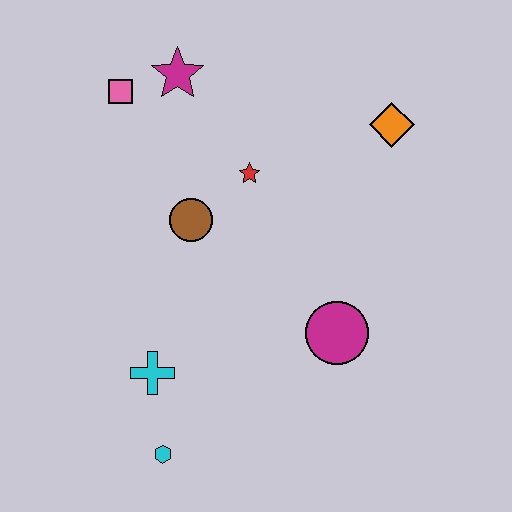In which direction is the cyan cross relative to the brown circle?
The cyan cross is below the brown circle.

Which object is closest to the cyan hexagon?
The cyan cross is closest to the cyan hexagon.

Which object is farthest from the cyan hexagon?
The orange diamond is farthest from the cyan hexagon.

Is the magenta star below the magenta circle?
No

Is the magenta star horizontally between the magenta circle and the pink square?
Yes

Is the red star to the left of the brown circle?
No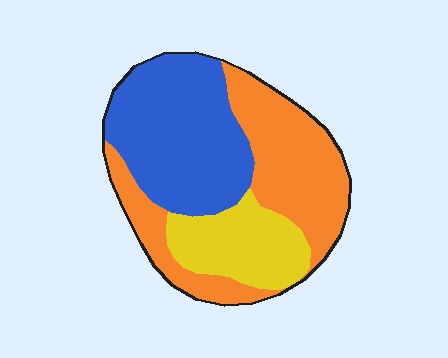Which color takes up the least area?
Yellow, at roughly 20%.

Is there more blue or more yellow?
Blue.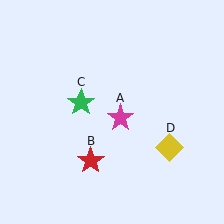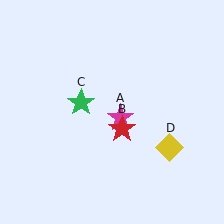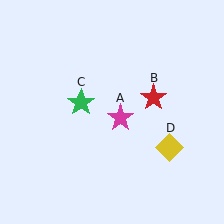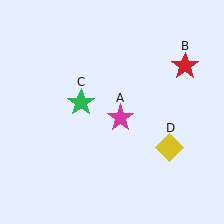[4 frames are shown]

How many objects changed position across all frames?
1 object changed position: red star (object B).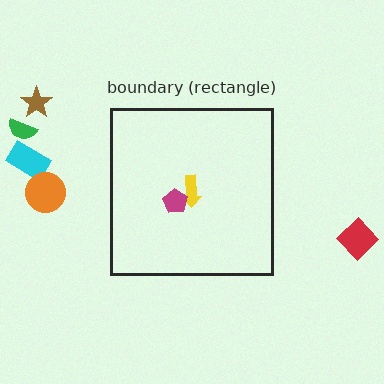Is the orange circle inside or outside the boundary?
Outside.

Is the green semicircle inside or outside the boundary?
Outside.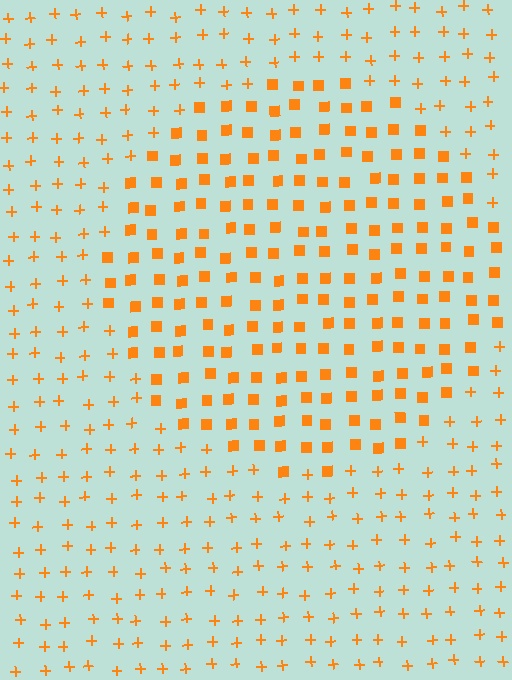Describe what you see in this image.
The image is filled with small orange elements arranged in a uniform grid. A circle-shaped region contains squares, while the surrounding area contains plus signs. The boundary is defined purely by the change in element shape.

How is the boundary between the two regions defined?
The boundary is defined by a change in element shape: squares inside vs. plus signs outside. All elements share the same color and spacing.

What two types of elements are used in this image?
The image uses squares inside the circle region and plus signs outside it.